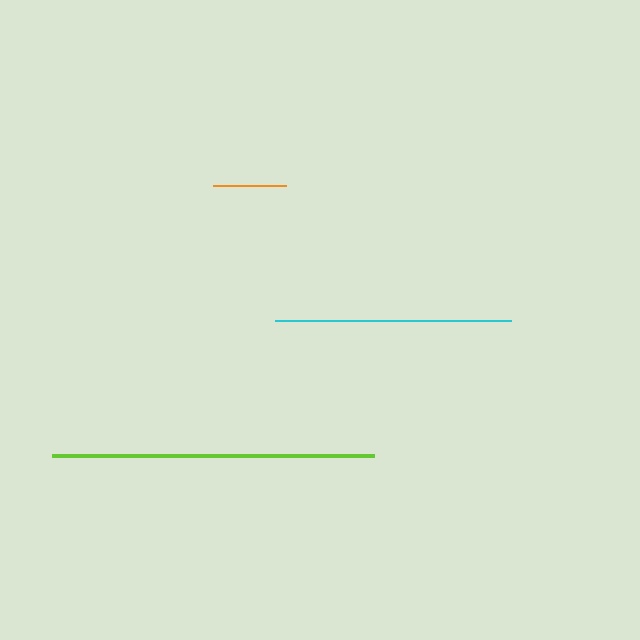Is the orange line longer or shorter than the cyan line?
The cyan line is longer than the orange line.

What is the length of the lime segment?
The lime segment is approximately 322 pixels long.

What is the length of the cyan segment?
The cyan segment is approximately 235 pixels long.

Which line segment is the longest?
The lime line is the longest at approximately 322 pixels.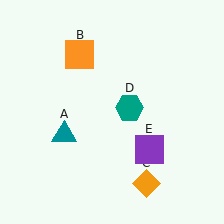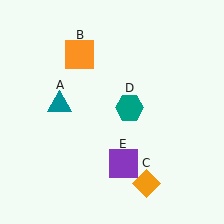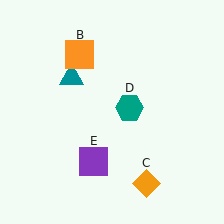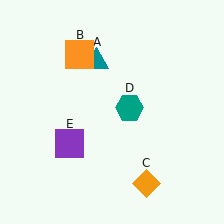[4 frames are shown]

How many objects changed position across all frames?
2 objects changed position: teal triangle (object A), purple square (object E).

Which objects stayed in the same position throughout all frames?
Orange square (object B) and orange diamond (object C) and teal hexagon (object D) remained stationary.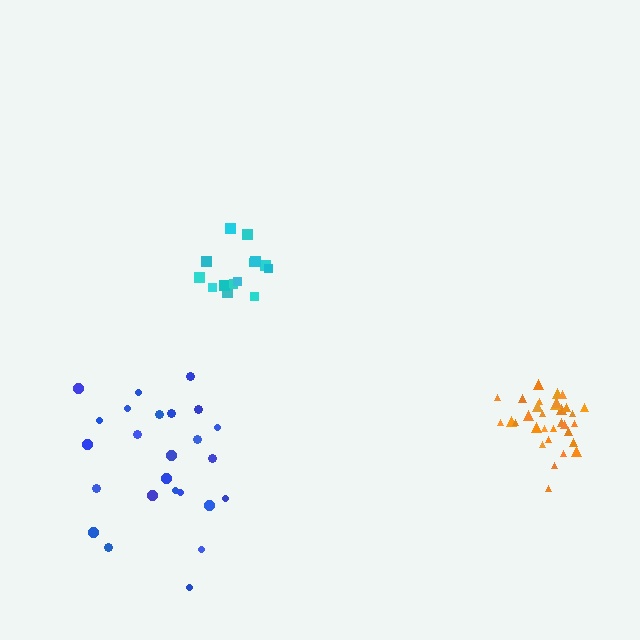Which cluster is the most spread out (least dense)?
Blue.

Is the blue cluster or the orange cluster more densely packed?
Orange.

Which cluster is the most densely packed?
Orange.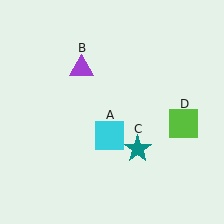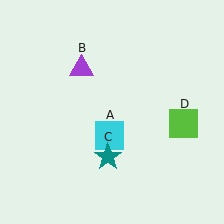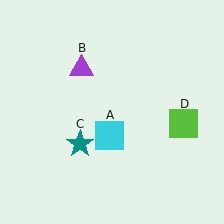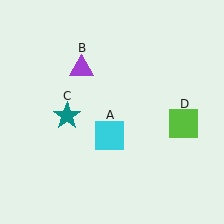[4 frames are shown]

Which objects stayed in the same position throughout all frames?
Cyan square (object A) and purple triangle (object B) and lime square (object D) remained stationary.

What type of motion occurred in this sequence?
The teal star (object C) rotated clockwise around the center of the scene.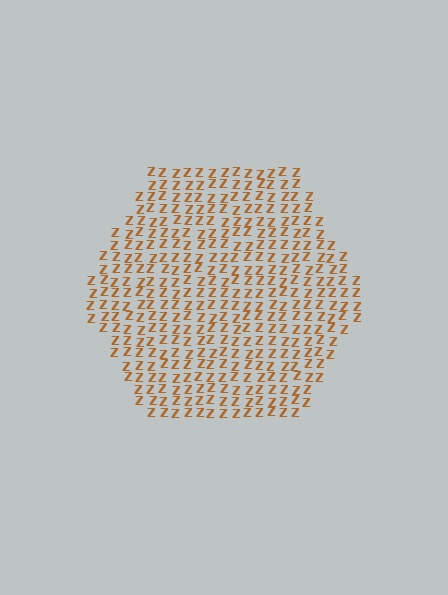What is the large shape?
The large shape is a hexagon.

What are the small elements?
The small elements are letter Z's.